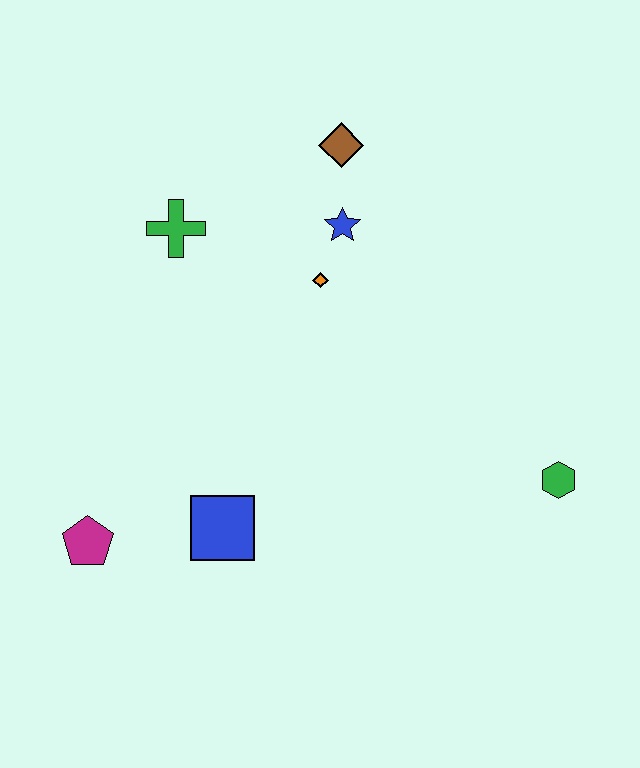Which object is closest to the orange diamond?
The blue star is closest to the orange diamond.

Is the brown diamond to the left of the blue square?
No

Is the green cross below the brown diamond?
Yes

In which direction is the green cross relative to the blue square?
The green cross is above the blue square.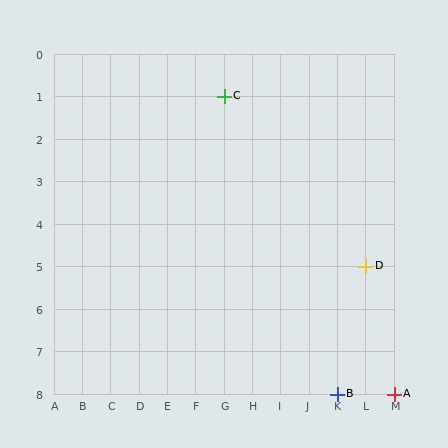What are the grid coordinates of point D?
Point D is at grid coordinates (L, 5).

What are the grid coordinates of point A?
Point A is at grid coordinates (M, 8).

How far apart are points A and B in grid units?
Points A and B are 2 columns apart.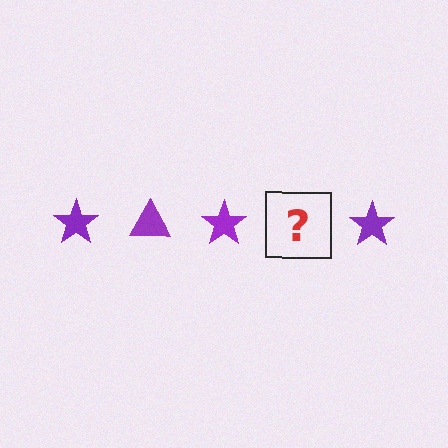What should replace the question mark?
The question mark should be replaced with a purple triangle.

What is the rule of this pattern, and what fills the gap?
The rule is that the pattern cycles through star, triangle shapes in purple. The gap should be filled with a purple triangle.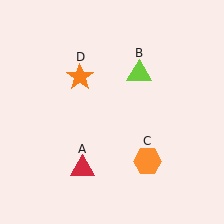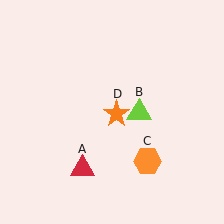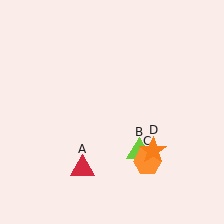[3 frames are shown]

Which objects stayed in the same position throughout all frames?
Red triangle (object A) and orange hexagon (object C) remained stationary.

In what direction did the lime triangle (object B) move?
The lime triangle (object B) moved down.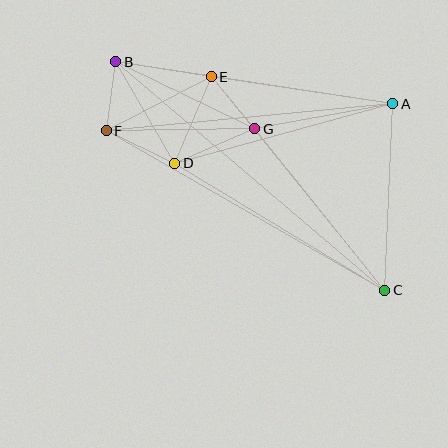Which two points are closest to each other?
Points E and G are closest to each other.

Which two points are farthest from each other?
Points B and C are farthest from each other.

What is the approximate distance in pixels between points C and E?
The distance between C and E is approximately 275 pixels.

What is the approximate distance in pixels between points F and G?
The distance between F and G is approximately 148 pixels.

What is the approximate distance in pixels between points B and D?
The distance between B and D is approximately 117 pixels.